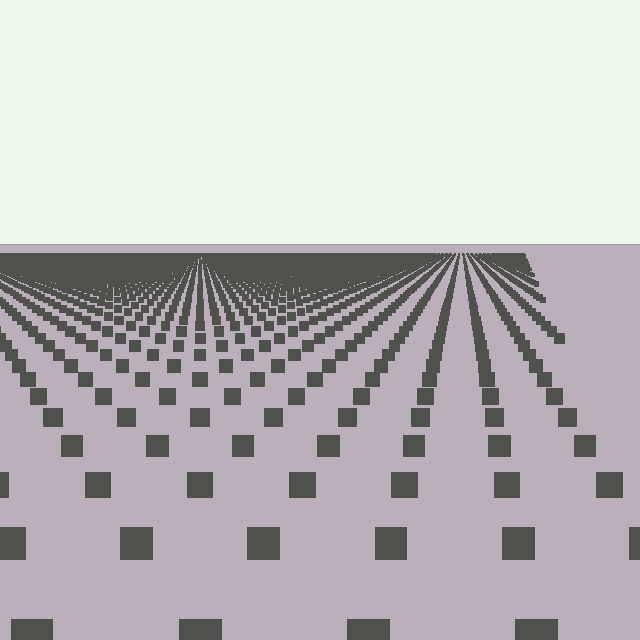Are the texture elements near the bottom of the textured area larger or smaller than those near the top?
Larger. Near the bottom, elements are closer to the viewer and appear at a bigger on-screen size.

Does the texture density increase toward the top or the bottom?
Density increases toward the top.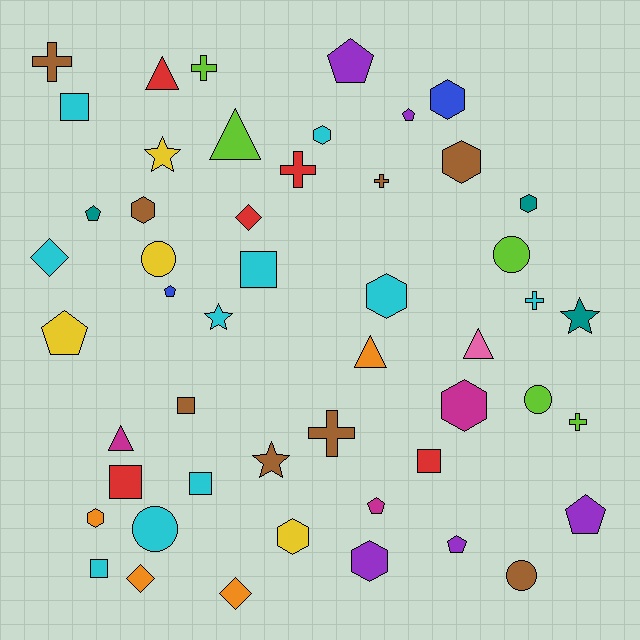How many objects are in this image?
There are 50 objects.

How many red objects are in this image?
There are 5 red objects.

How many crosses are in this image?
There are 7 crosses.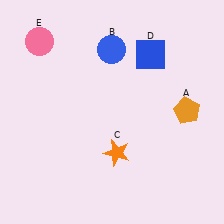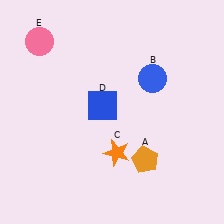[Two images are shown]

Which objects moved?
The objects that moved are: the orange pentagon (A), the blue circle (B), the blue square (D).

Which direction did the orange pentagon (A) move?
The orange pentagon (A) moved down.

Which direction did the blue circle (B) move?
The blue circle (B) moved right.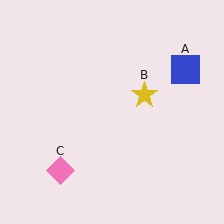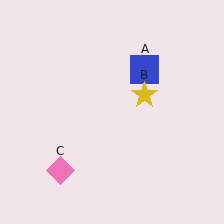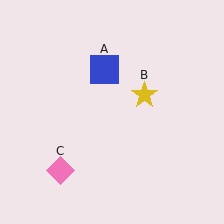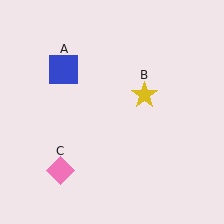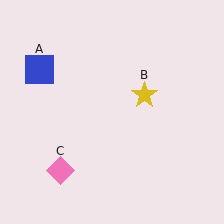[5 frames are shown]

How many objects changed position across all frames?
1 object changed position: blue square (object A).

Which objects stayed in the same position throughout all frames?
Yellow star (object B) and pink diamond (object C) remained stationary.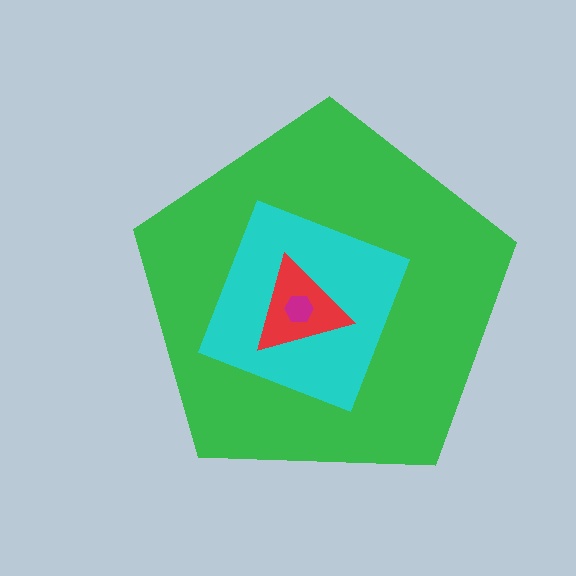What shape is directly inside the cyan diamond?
The red triangle.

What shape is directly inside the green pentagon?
The cyan diamond.